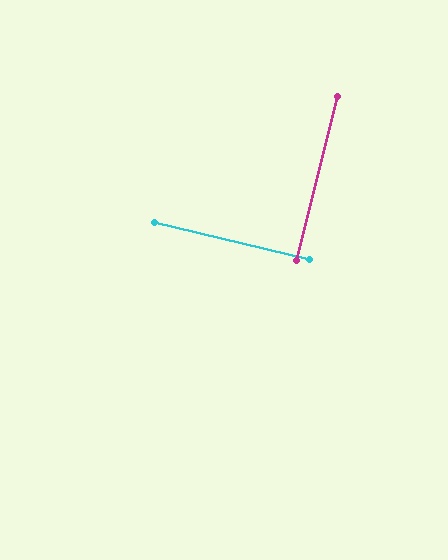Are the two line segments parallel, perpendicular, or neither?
Perpendicular — they meet at approximately 90°.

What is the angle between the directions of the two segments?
Approximately 90 degrees.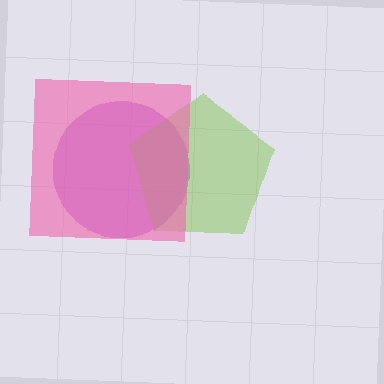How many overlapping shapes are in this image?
There are 3 overlapping shapes in the image.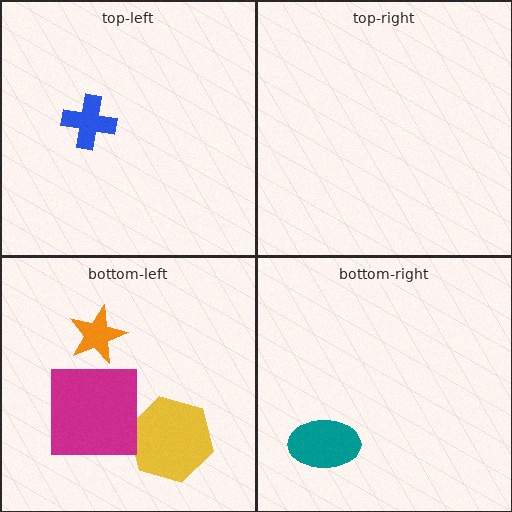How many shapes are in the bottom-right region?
1.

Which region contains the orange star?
The bottom-left region.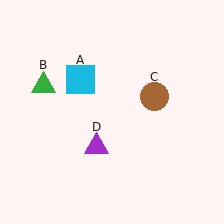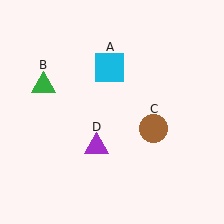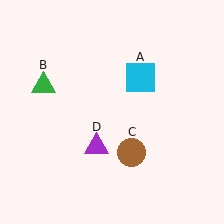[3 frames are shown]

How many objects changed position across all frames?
2 objects changed position: cyan square (object A), brown circle (object C).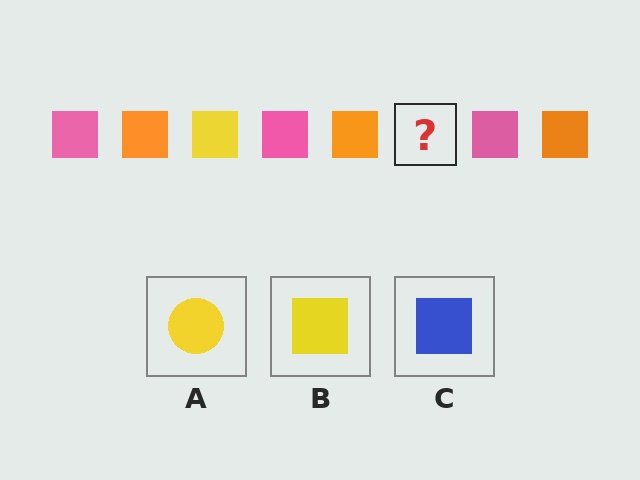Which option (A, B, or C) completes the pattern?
B.